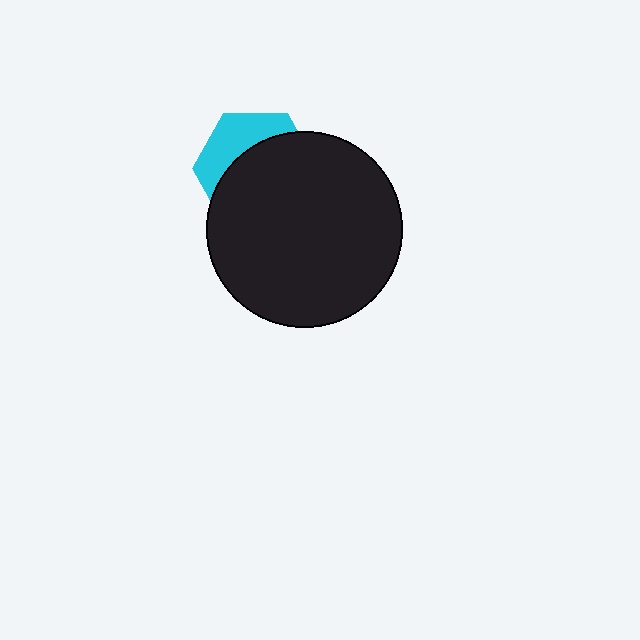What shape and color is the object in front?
The object in front is a black circle.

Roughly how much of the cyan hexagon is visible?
A small part of it is visible (roughly 34%).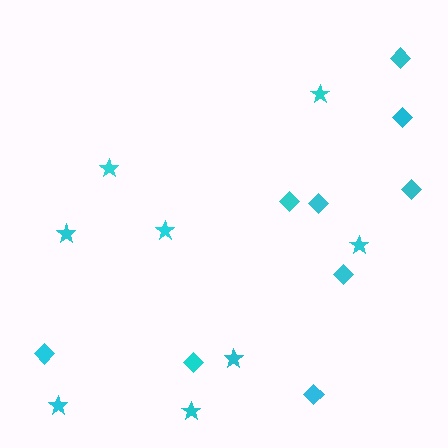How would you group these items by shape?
There are 2 groups: one group of stars (8) and one group of diamonds (9).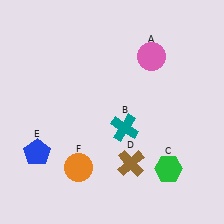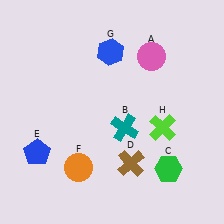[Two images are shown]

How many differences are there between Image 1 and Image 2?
There are 2 differences between the two images.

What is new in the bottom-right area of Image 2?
A lime cross (H) was added in the bottom-right area of Image 2.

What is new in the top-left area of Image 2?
A blue hexagon (G) was added in the top-left area of Image 2.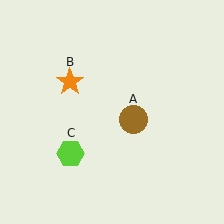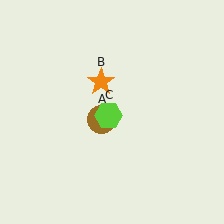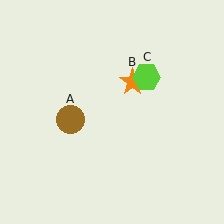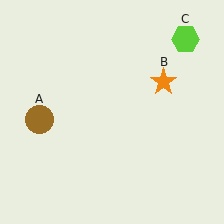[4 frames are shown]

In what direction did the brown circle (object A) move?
The brown circle (object A) moved left.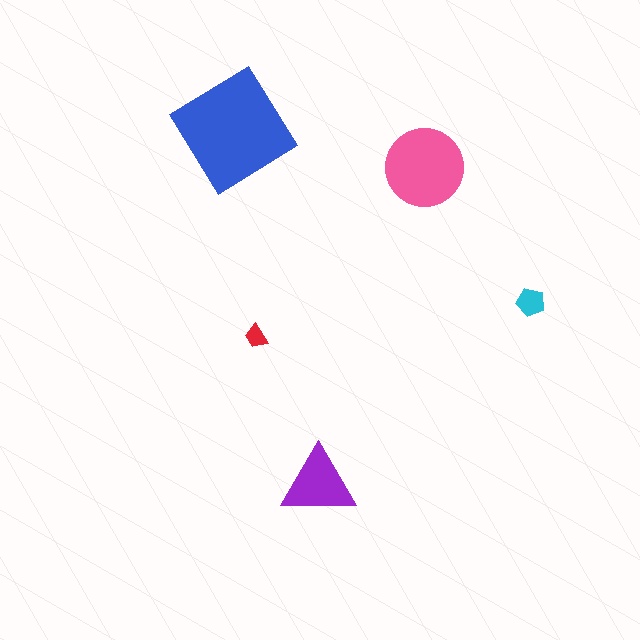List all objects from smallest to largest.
The red trapezoid, the cyan pentagon, the purple triangle, the pink circle, the blue diamond.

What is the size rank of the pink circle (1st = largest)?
2nd.